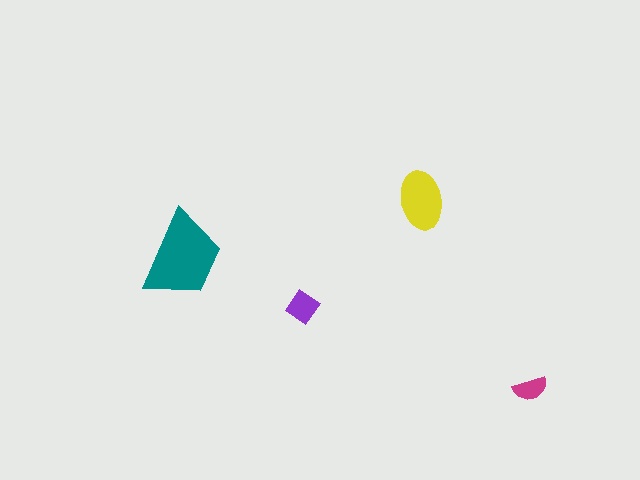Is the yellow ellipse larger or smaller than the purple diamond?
Larger.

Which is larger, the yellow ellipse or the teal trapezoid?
The teal trapezoid.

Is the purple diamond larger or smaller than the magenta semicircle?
Larger.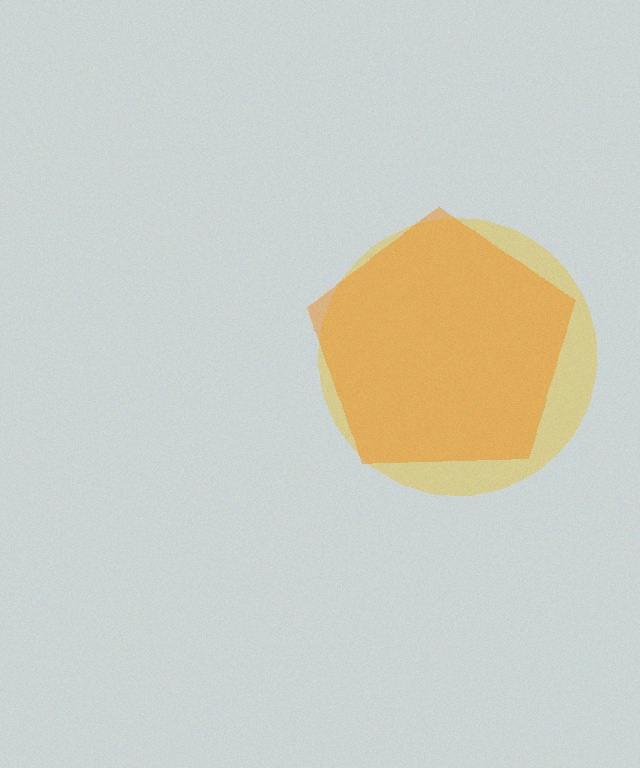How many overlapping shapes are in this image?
There are 2 overlapping shapes in the image.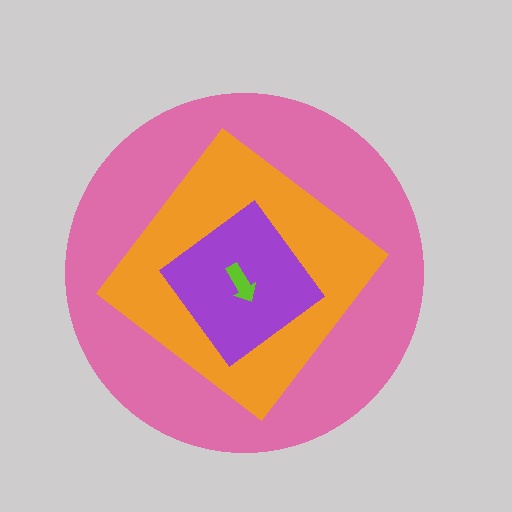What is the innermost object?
The lime arrow.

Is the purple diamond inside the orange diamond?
Yes.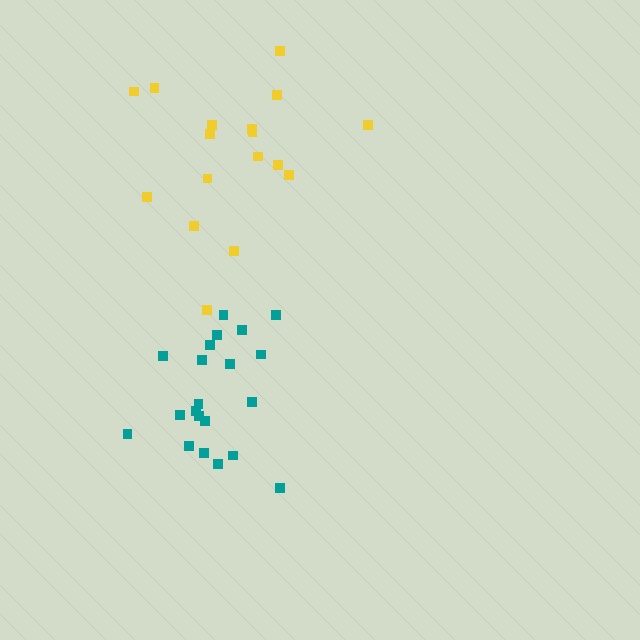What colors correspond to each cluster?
The clusters are colored: teal, yellow.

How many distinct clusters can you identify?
There are 2 distinct clusters.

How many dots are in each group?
Group 1: 21 dots, Group 2: 17 dots (38 total).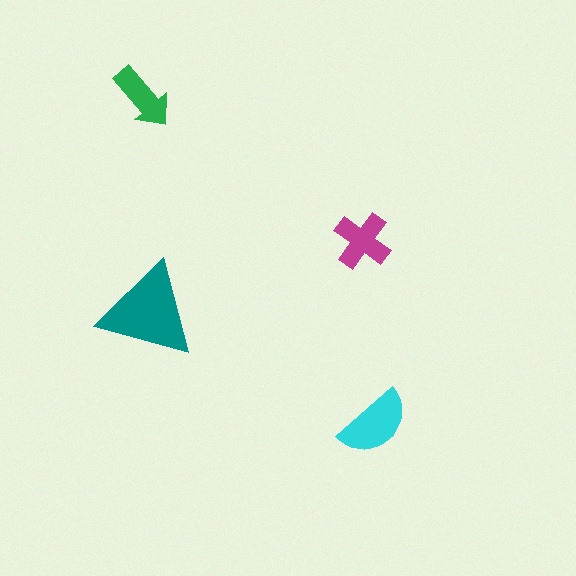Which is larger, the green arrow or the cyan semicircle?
The cyan semicircle.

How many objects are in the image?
There are 4 objects in the image.